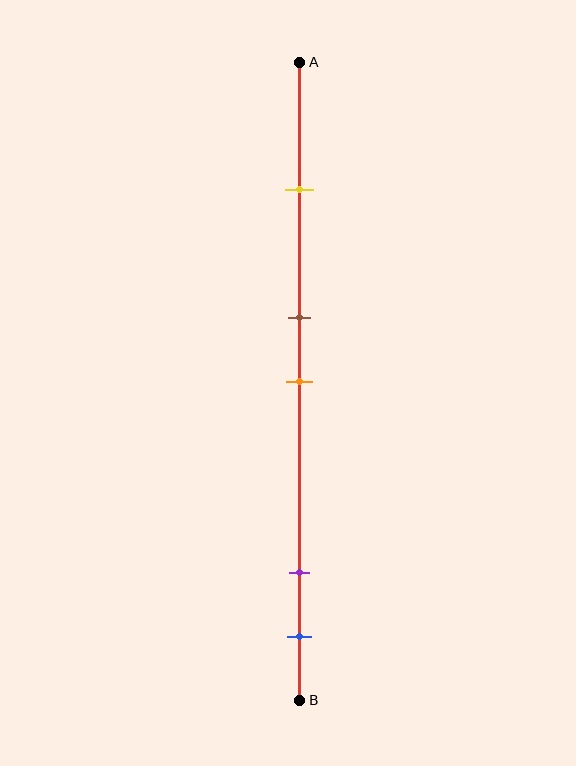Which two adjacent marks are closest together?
The brown and orange marks are the closest adjacent pair.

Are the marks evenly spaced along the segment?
No, the marks are not evenly spaced.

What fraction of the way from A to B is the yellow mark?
The yellow mark is approximately 20% (0.2) of the way from A to B.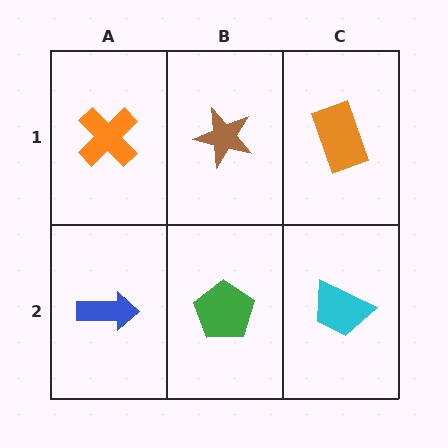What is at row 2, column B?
A green pentagon.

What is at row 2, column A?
A blue arrow.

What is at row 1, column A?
An orange cross.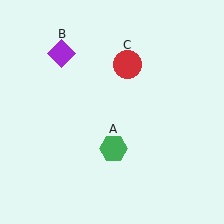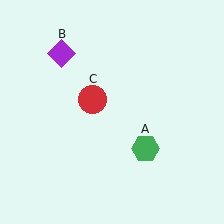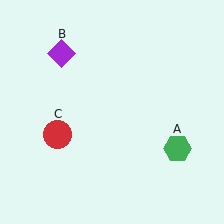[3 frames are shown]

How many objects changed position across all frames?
2 objects changed position: green hexagon (object A), red circle (object C).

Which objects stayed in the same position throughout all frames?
Purple diamond (object B) remained stationary.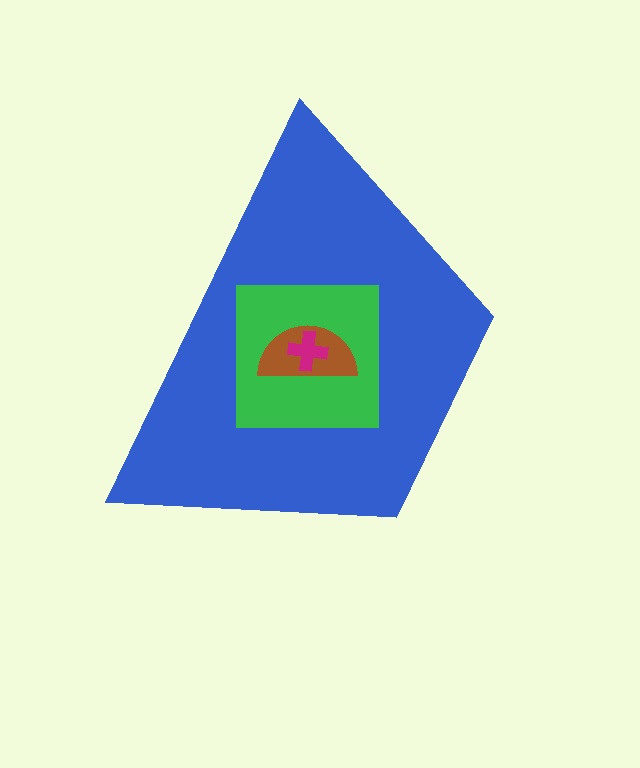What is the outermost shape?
The blue trapezoid.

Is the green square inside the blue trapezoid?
Yes.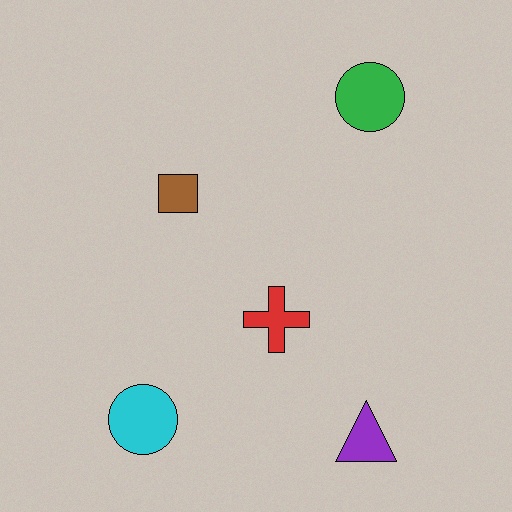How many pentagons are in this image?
There are no pentagons.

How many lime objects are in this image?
There are no lime objects.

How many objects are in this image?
There are 5 objects.